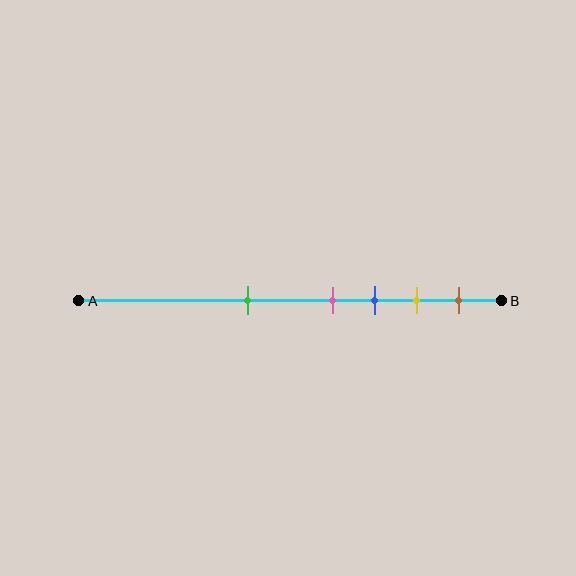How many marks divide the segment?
There are 5 marks dividing the segment.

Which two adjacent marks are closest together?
The pink and blue marks are the closest adjacent pair.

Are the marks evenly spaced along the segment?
No, the marks are not evenly spaced.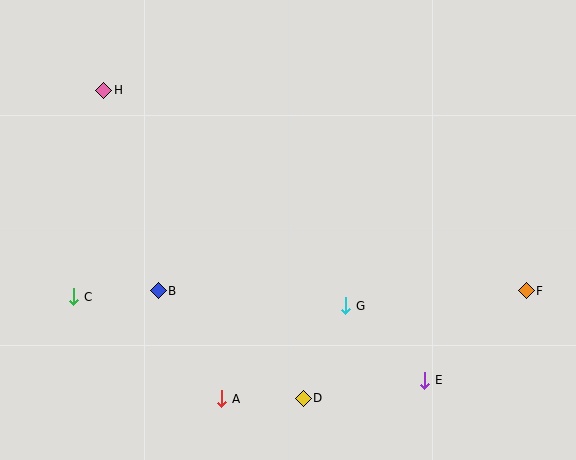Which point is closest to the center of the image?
Point G at (346, 306) is closest to the center.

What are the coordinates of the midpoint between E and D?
The midpoint between E and D is at (364, 389).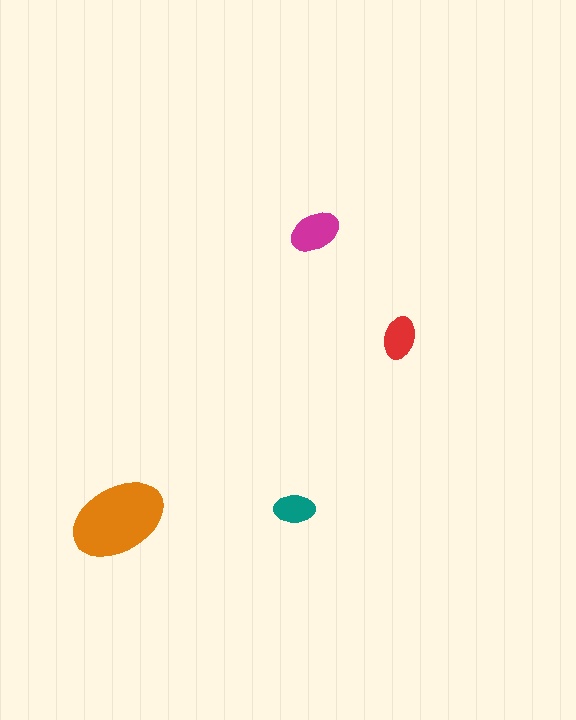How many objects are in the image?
There are 4 objects in the image.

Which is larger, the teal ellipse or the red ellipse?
The red one.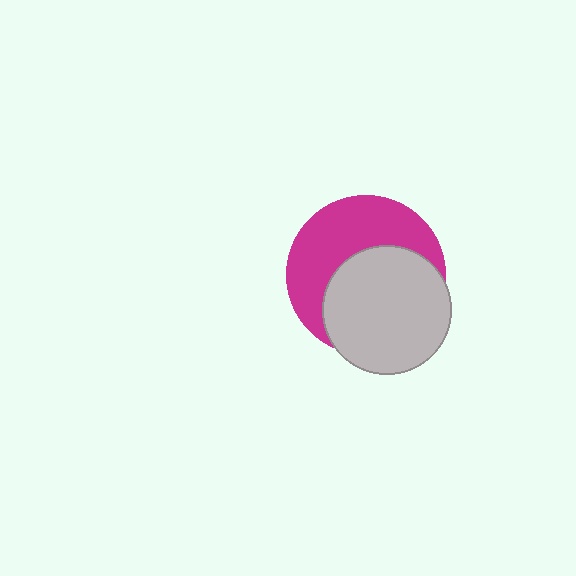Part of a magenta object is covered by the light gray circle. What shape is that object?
It is a circle.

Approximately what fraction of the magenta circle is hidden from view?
Roughly 52% of the magenta circle is hidden behind the light gray circle.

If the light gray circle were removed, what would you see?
You would see the complete magenta circle.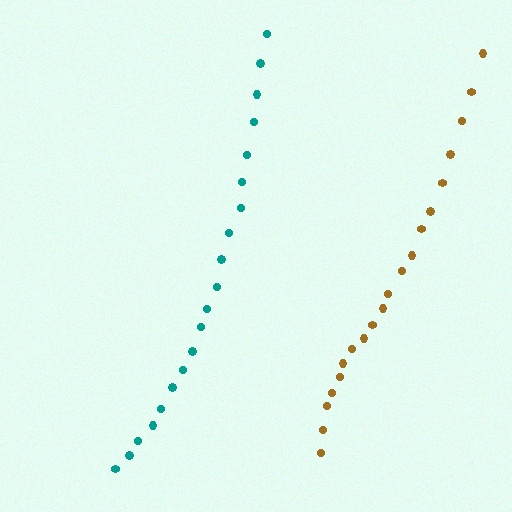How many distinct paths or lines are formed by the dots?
There are 2 distinct paths.